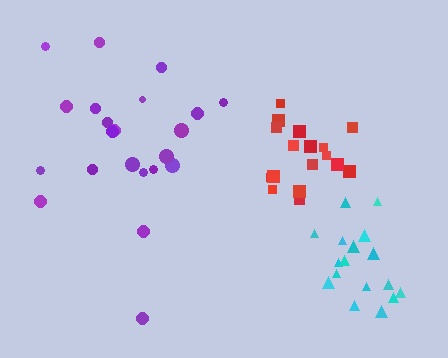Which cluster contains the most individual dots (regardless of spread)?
Purple (22).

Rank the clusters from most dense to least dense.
cyan, red, purple.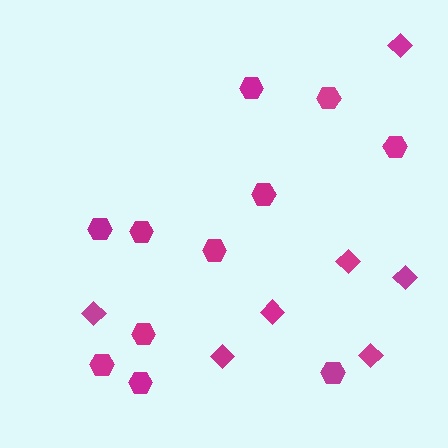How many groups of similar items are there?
There are 2 groups: one group of hexagons (11) and one group of diamonds (7).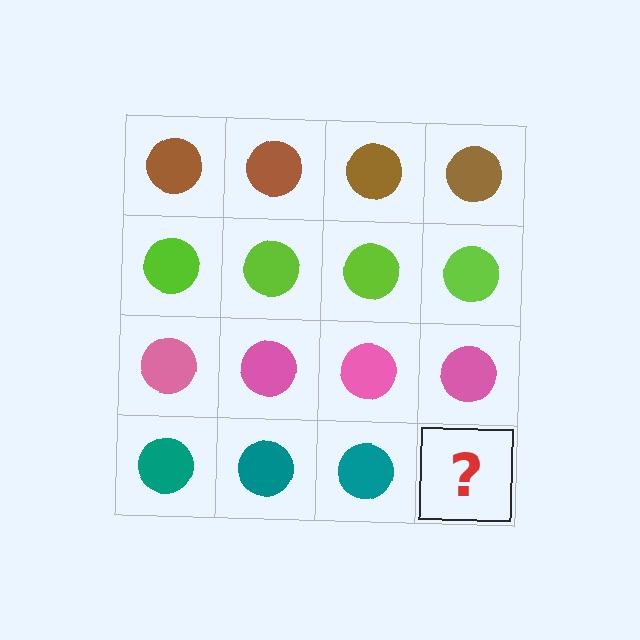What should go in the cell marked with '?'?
The missing cell should contain a teal circle.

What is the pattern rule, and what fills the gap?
The rule is that each row has a consistent color. The gap should be filled with a teal circle.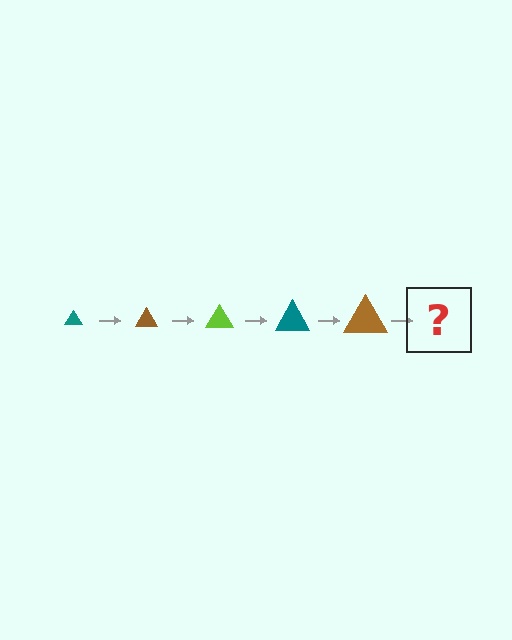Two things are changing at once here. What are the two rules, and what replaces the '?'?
The two rules are that the triangle grows larger each step and the color cycles through teal, brown, and lime. The '?' should be a lime triangle, larger than the previous one.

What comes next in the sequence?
The next element should be a lime triangle, larger than the previous one.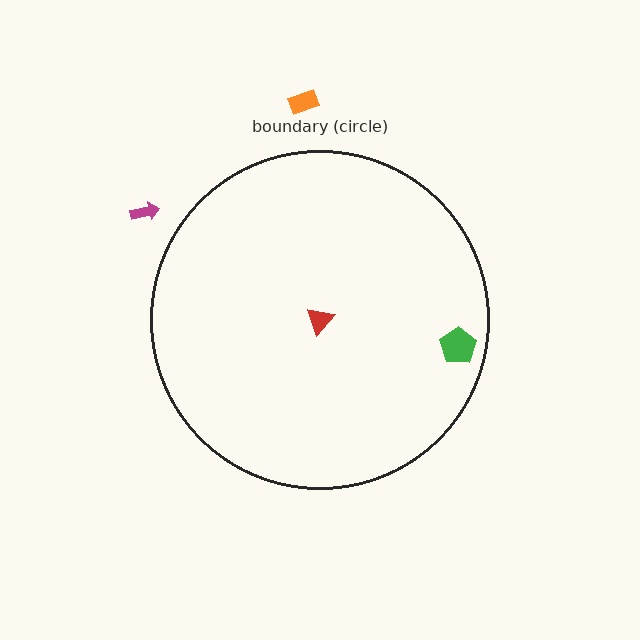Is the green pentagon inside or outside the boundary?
Inside.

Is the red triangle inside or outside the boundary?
Inside.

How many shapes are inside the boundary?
2 inside, 2 outside.